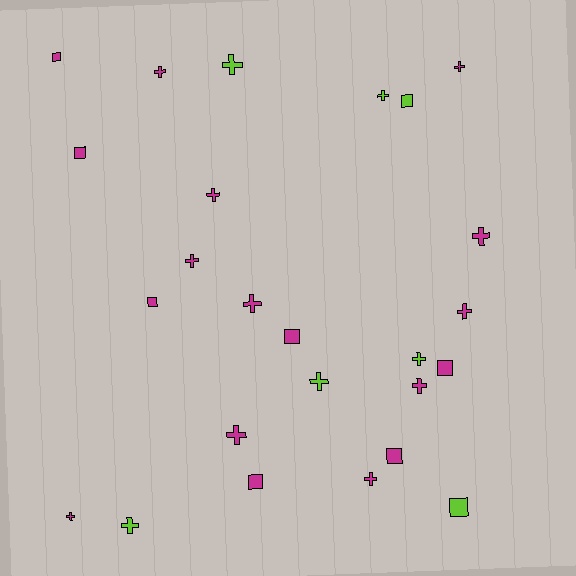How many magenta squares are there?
There are 7 magenta squares.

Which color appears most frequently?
Magenta, with 18 objects.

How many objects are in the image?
There are 25 objects.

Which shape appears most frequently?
Cross, with 16 objects.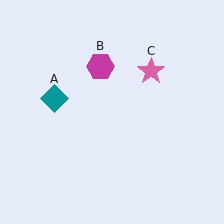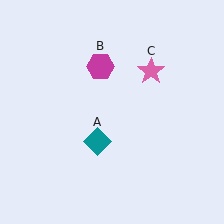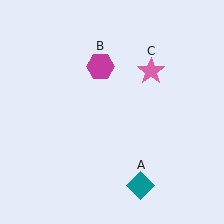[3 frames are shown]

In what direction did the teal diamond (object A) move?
The teal diamond (object A) moved down and to the right.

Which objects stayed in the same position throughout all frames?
Magenta hexagon (object B) and pink star (object C) remained stationary.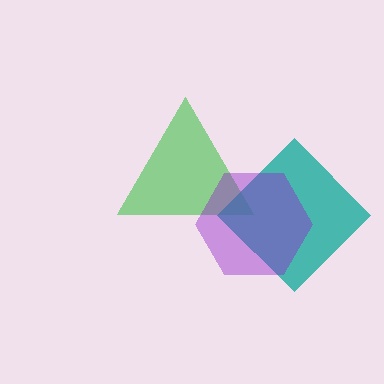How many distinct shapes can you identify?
There are 3 distinct shapes: a green triangle, a teal diamond, a purple hexagon.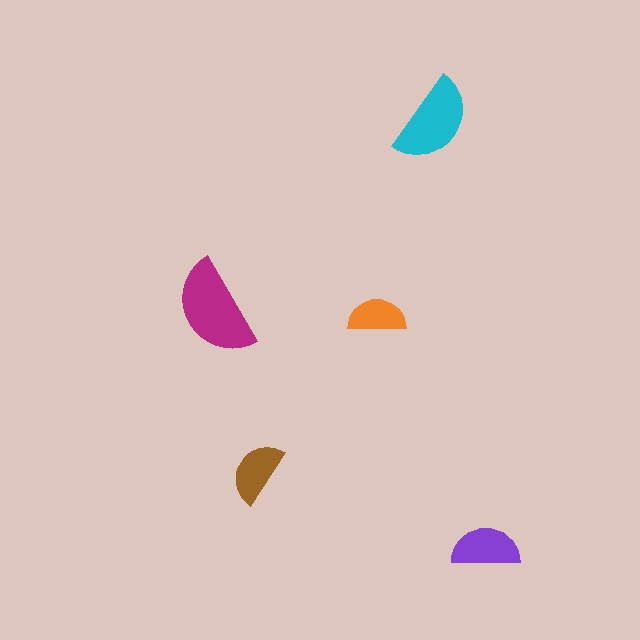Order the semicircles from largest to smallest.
the magenta one, the cyan one, the purple one, the brown one, the orange one.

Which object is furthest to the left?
The magenta semicircle is leftmost.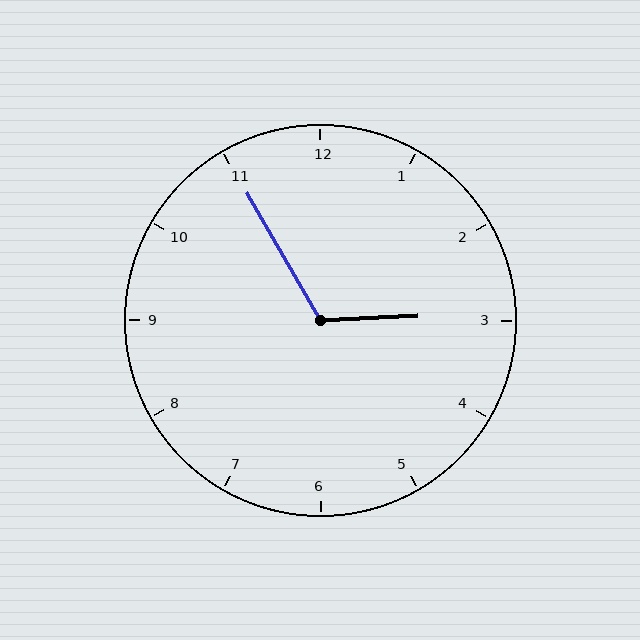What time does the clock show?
2:55.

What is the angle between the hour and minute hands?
Approximately 118 degrees.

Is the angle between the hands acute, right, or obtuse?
It is obtuse.